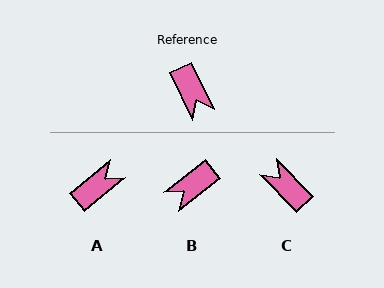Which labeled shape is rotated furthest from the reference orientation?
C, about 162 degrees away.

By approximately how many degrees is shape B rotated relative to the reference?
Approximately 77 degrees clockwise.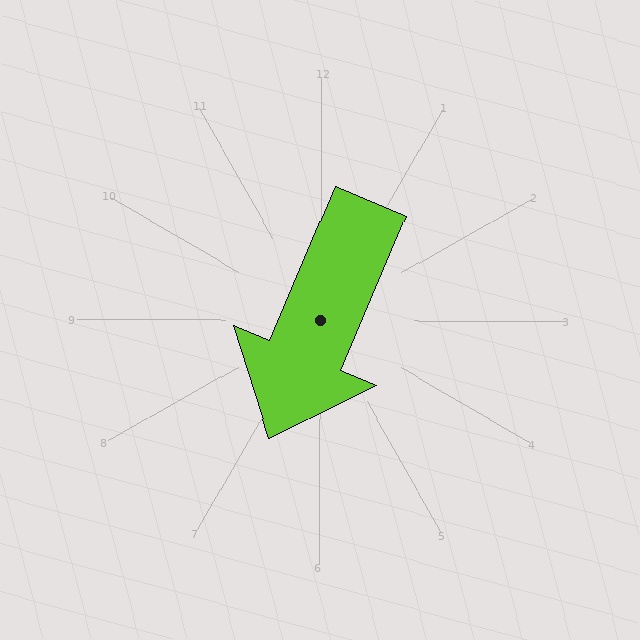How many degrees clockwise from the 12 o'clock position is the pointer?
Approximately 203 degrees.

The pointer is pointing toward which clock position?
Roughly 7 o'clock.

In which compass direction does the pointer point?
Southwest.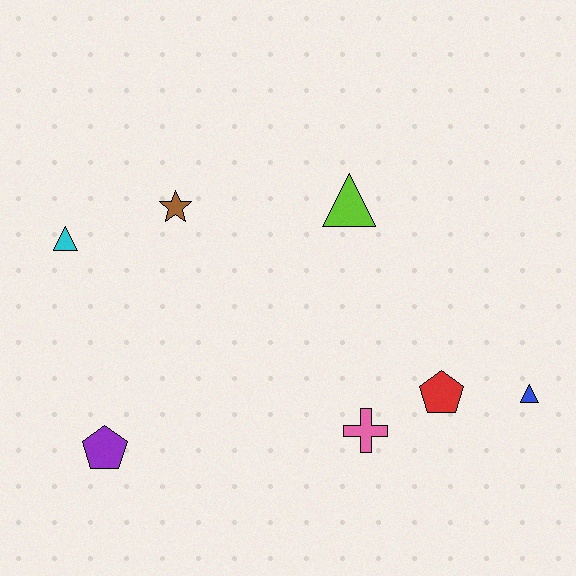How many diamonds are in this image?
There are no diamonds.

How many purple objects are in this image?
There is 1 purple object.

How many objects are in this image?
There are 7 objects.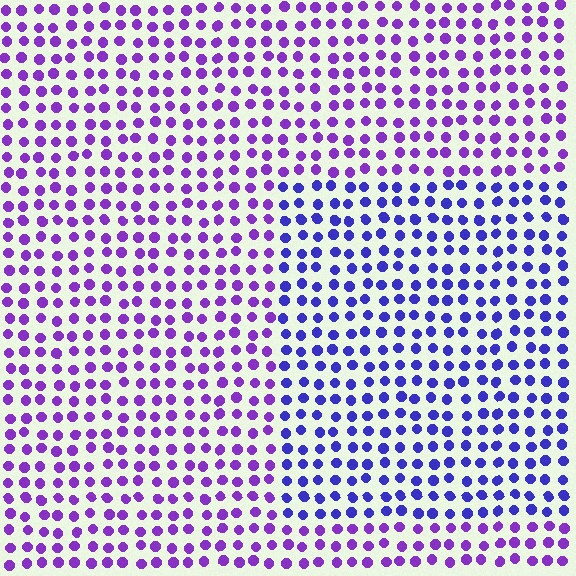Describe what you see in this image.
The image is filled with small purple elements in a uniform arrangement. A rectangle-shaped region is visible where the elements are tinted to a slightly different hue, forming a subtle color boundary.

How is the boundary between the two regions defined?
The boundary is defined purely by a slight shift in hue (about 32 degrees). Spacing, size, and orientation are identical on both sides.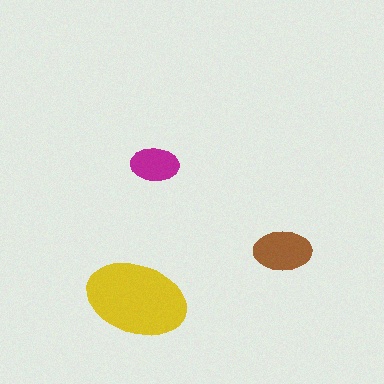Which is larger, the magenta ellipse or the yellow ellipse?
The yellow one.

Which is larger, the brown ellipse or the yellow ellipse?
The yellow one.